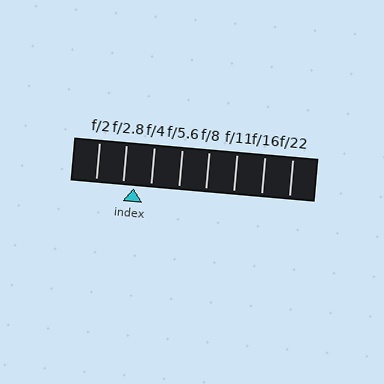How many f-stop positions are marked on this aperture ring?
There are 8 f-stop positions marked.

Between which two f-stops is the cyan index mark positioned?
The index mark is between f/2.8 and f/4.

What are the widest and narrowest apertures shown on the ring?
The widest aperture shown is f/2 and the narrowest is f/22.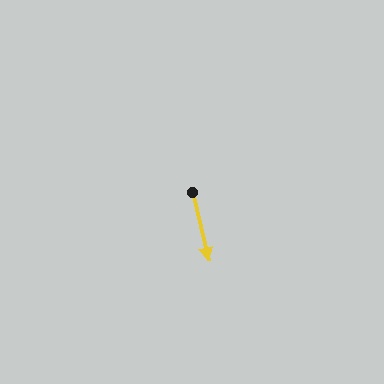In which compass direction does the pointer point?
South.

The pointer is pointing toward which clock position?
Roughly 6 o'clock.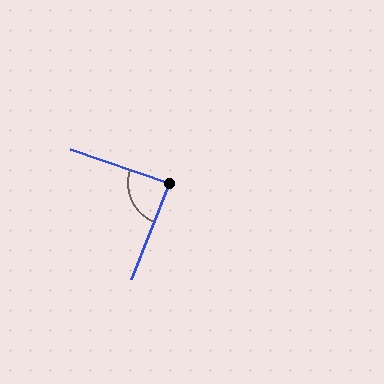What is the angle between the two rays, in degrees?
Approximately 87 degrees.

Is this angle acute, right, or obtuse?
It is approximately a right angle.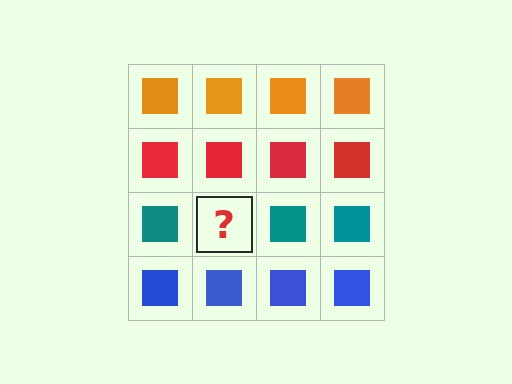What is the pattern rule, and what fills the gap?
The rule is that each row has a consistent color. The gap should be filled with a teal square.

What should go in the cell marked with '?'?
The missing cell should contain a teal square.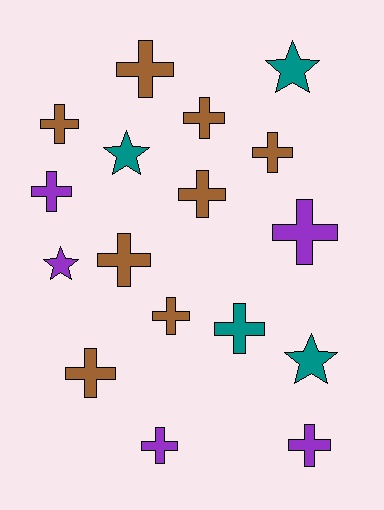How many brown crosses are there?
There are 8 brown crosses.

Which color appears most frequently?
Brown, with 8 objects.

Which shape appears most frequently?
Cross, with 13 objects.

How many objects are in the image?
There are 17 objects.